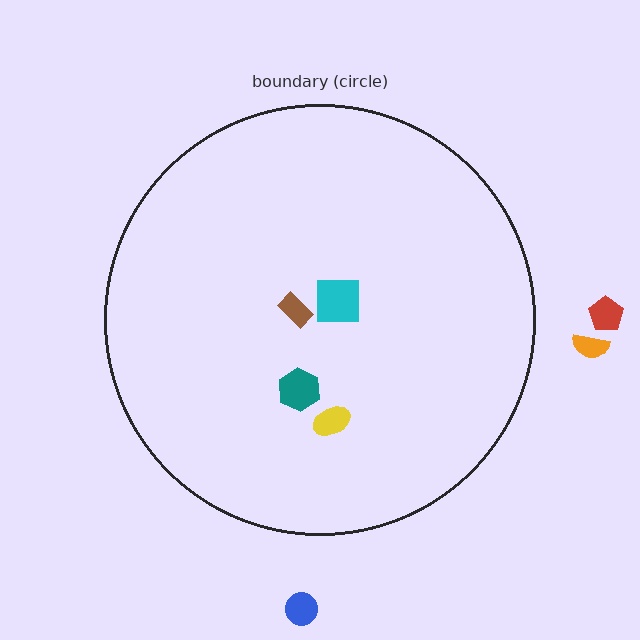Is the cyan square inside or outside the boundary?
Inside.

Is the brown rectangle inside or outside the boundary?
Inside.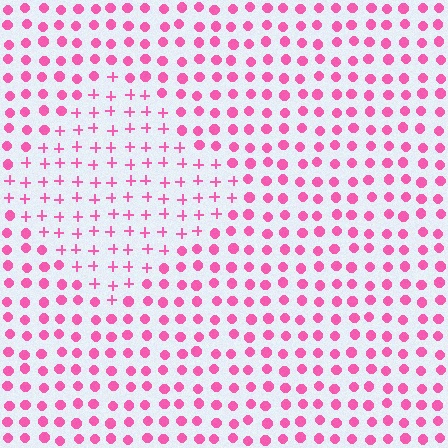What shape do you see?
I see a diamond.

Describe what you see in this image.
The image is filled with small pink elements arranged in a uniform grid. A diamond-shaped region contains plus signs, while the surrounding area contains circles. The boundary is defined purely by the change in element shape.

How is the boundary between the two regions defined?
The boundary is defined by a change in element shape: plus signs inside vs. circles outside. All elements share the same color and spacing.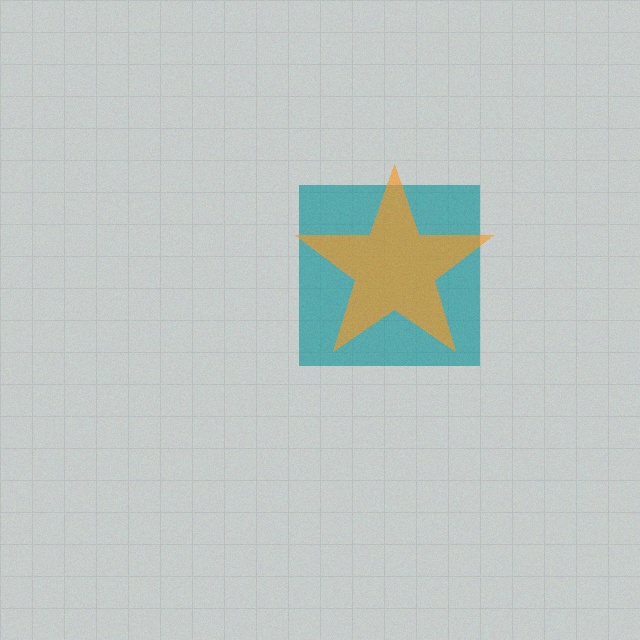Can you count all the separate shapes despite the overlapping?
Yes, there are 2 separate shapes.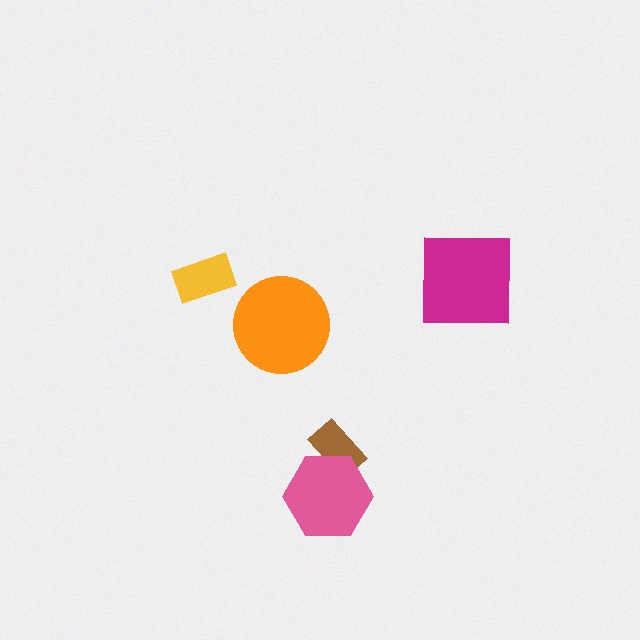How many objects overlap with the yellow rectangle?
0 objects overlap with the yellow rectangle.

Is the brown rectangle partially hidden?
Yes, it is partially covered by another shape.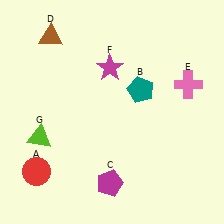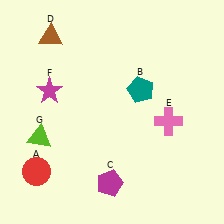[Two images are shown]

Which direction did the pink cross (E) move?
The pink cross (E) moved down.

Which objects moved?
The objects that moved are: the pink cross (E), the magenta star (F).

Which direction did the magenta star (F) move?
The magenta star (F) moved left.